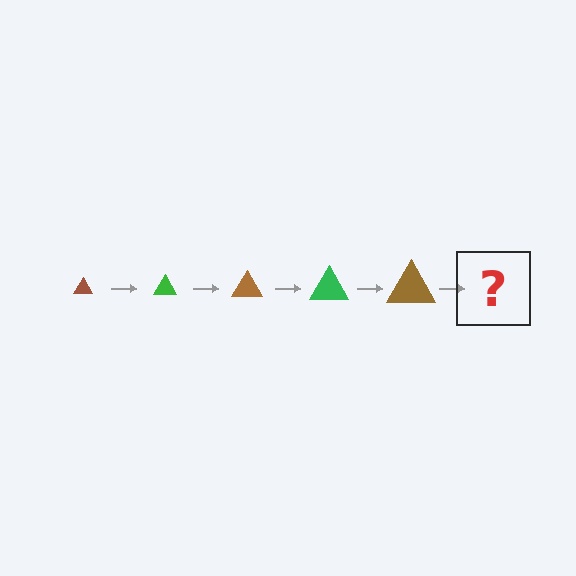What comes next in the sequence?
The next element should be a green triangle, larger than the previous one.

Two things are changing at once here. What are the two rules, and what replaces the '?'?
The two rules are that the triangle grows larger each step and the color cycles through brown and green. The '?' should be a green triangle, larger than the previous one.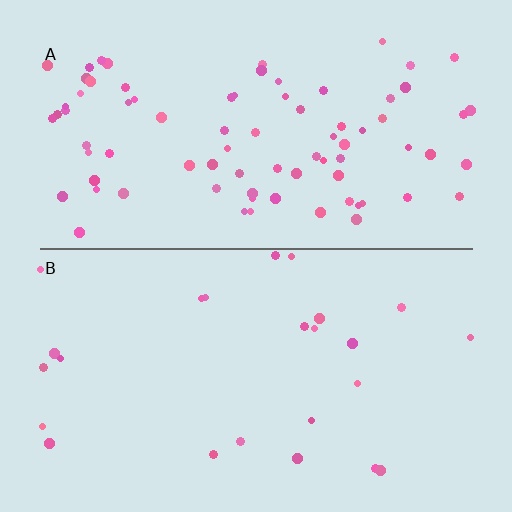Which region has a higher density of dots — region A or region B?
A (the top).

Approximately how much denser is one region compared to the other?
Approximately 3.3× — region A over region B.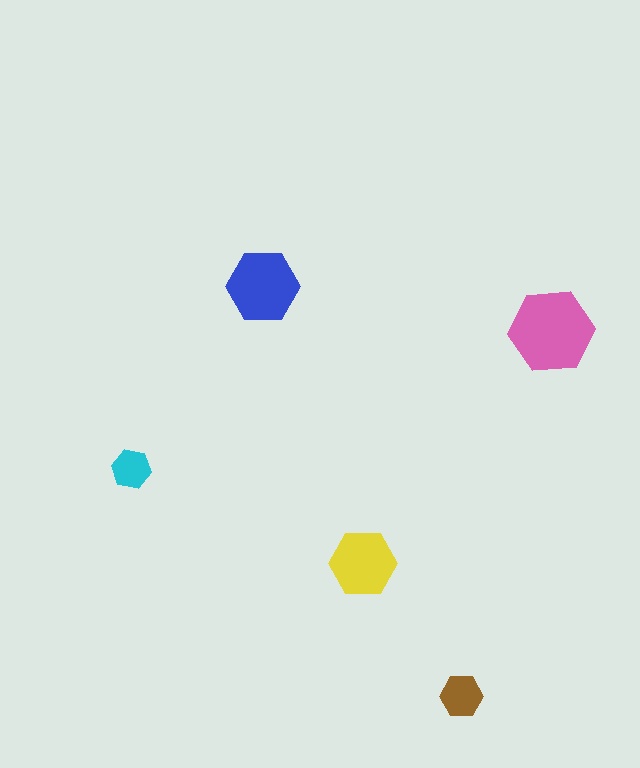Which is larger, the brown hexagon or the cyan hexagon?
The brown one.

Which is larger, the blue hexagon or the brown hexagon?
The blue one.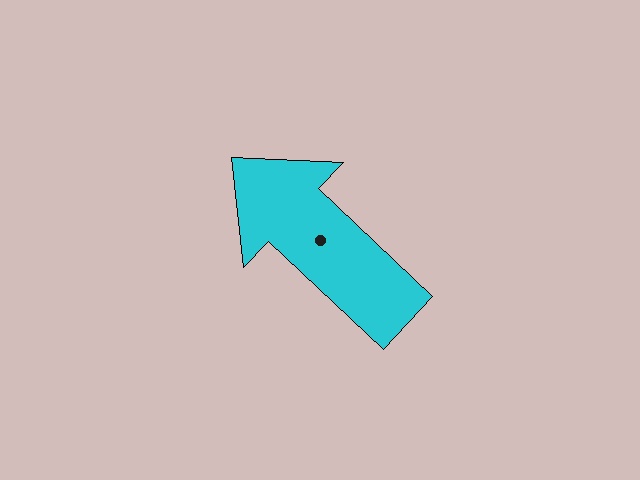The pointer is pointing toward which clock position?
Roughly 10 o'clock.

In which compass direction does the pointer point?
Northwest.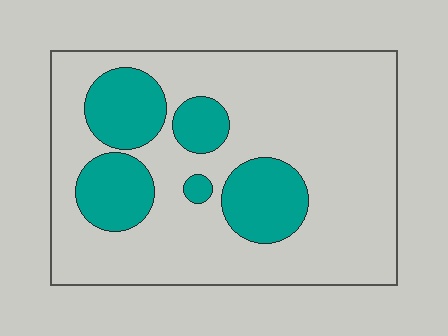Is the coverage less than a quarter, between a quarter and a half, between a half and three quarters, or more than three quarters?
Less than a quarter.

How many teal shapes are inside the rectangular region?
5.